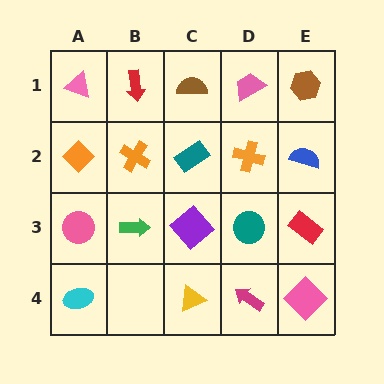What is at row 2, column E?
A blue semicircle.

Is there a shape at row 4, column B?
No, that cell is empty.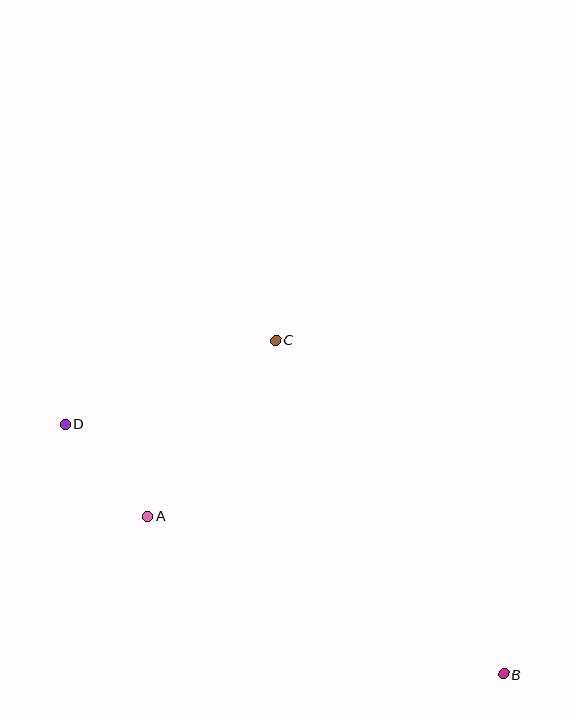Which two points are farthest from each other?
Points B and D are farthest from each other.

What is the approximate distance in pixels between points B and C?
The distance between B and C is approximately 405 pixels.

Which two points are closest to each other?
Points A and D are closest to each other.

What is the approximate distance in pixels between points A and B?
The distance between A and B is approximately 389 pixels.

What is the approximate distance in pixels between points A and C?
The distance between A and C is approximately 217 pixels.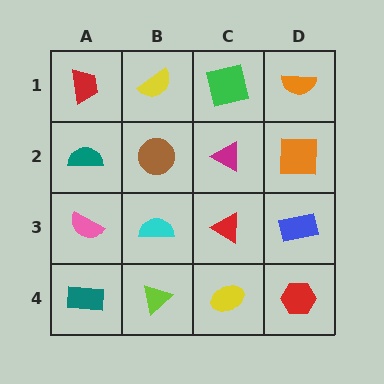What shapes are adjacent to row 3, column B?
A brown circle (row 2, column B), a lime triangle (row 4, column B), a pink semicircle (row 3, column A), a red triangle (row 3, column C).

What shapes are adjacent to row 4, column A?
A pink semicircle (row 3, column A), a lime triangle (row 4, column B).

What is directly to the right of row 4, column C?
A red hexagon.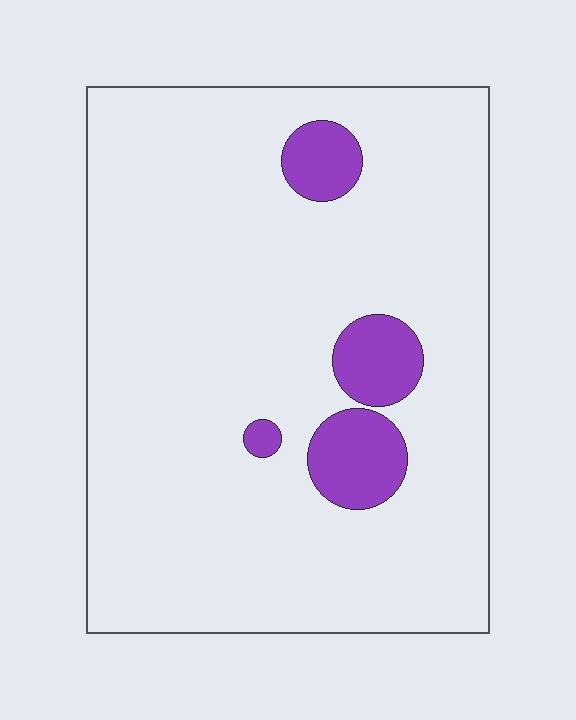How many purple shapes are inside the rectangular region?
4.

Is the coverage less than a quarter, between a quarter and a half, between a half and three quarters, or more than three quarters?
Less than a quarter.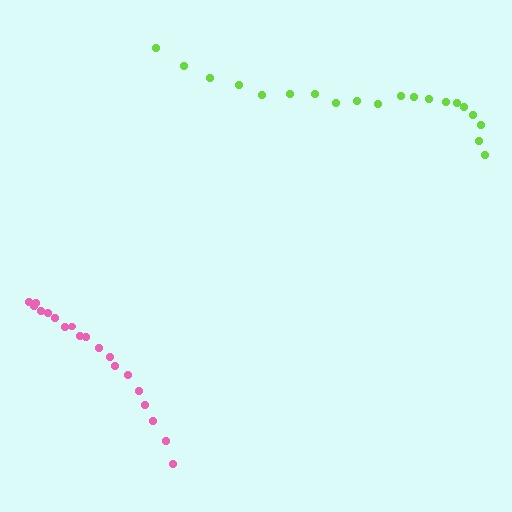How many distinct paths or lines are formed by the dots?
There are 2 distinct paths.